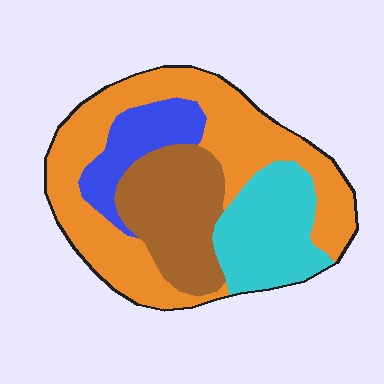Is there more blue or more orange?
Orange.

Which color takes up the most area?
Orange, at roughly 45%.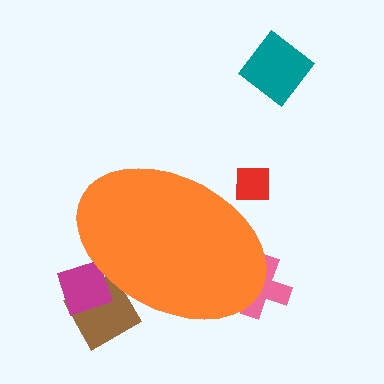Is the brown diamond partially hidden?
Yes, the brown diamond is partially hidden behind the orange ellipse.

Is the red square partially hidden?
Yes, the red square is partially hidden behind the orange ellipse.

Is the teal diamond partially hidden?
No, the teal diamond is fully visible.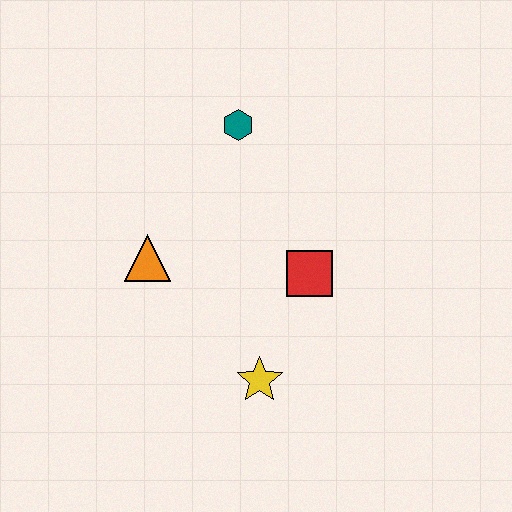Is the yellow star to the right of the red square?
No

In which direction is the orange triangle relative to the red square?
The orange triangle is to the left of the red square.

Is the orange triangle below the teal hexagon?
Yes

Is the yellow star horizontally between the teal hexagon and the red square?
Yes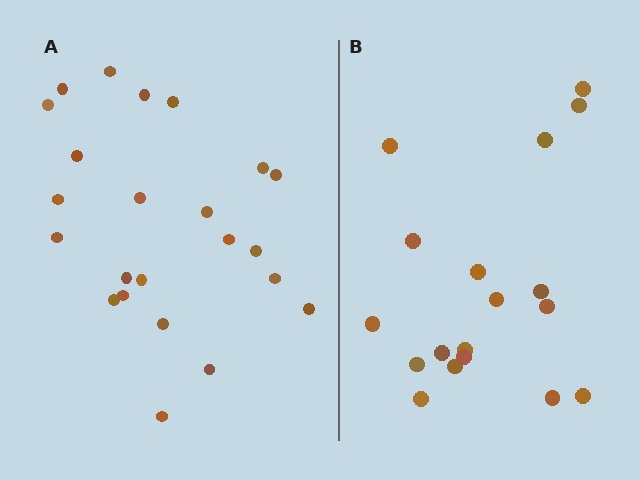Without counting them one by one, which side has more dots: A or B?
Region A (the left region) has more dots.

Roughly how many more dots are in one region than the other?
Region A has about 5 more dots than region B.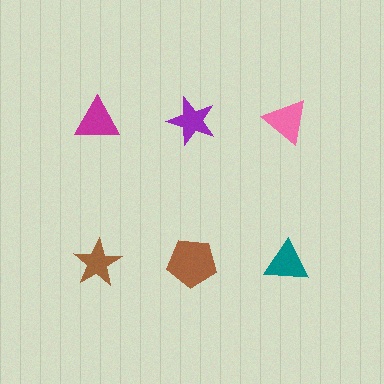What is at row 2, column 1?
A brown star.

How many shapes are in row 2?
3 shapes.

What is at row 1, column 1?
A magenta triangle.